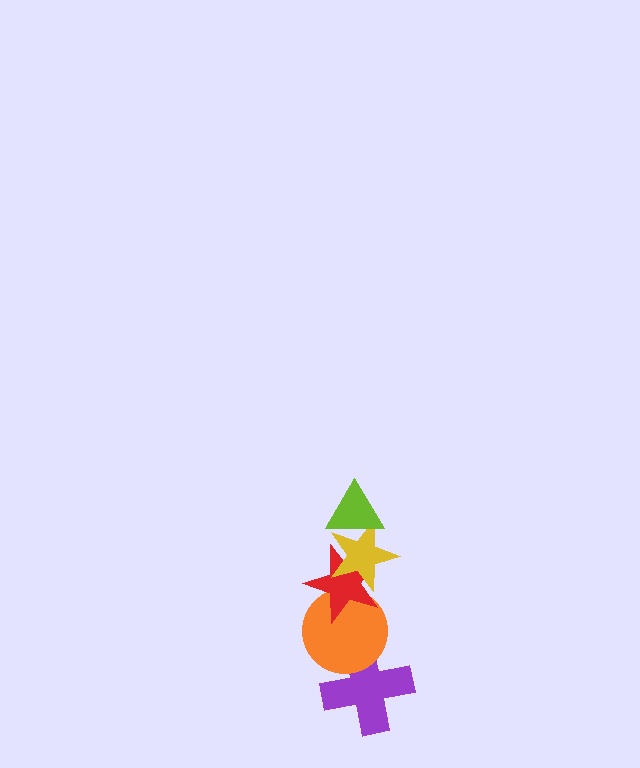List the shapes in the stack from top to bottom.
From top to bottom: the lime triangle, the yellow star, the red star, the orange circle, the purple cross.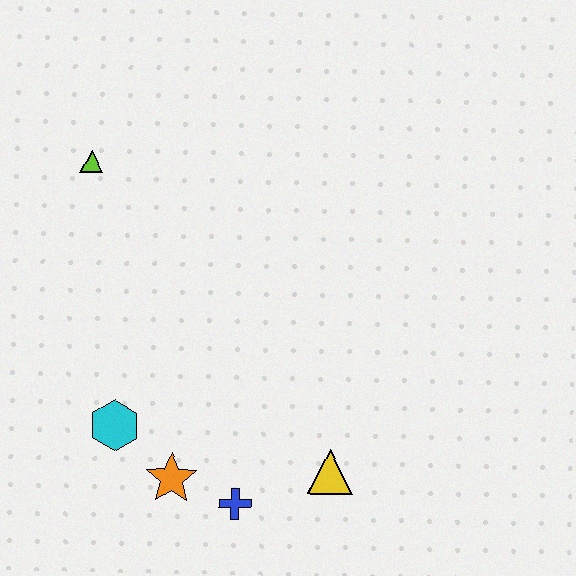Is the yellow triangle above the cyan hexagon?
No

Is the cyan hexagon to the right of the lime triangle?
Yes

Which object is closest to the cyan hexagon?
The orange star is closest to the cyan hexagon.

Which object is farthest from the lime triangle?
The yellow triangle is farthest from the lime triangle.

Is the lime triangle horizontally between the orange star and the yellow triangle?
No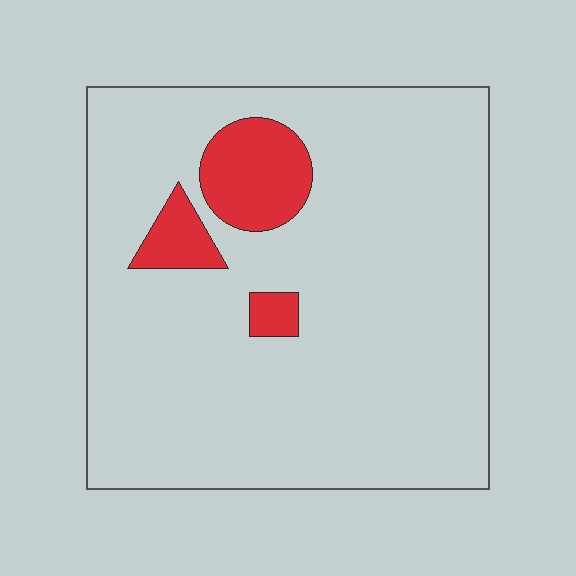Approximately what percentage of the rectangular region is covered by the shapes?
Approximately 10%.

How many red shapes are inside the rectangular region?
3.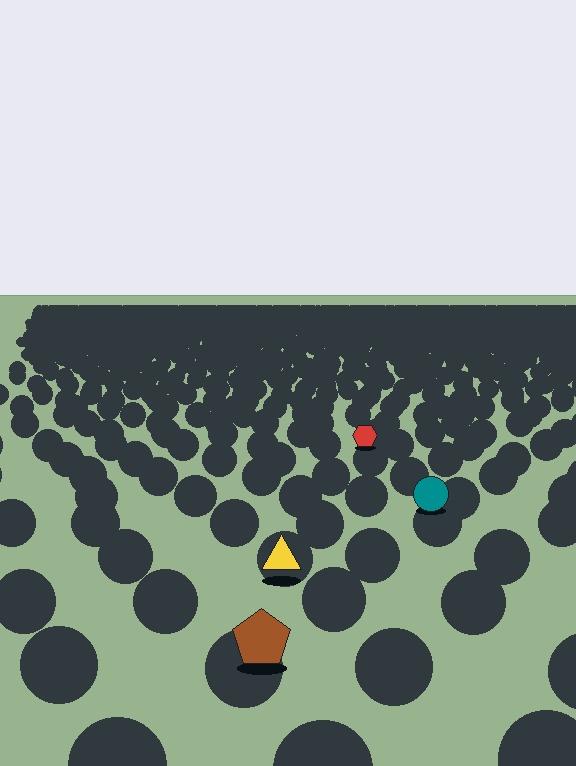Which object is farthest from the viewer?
The red hexagon is farthest from the viewer. It appears smaller and the ground texture around it is denser.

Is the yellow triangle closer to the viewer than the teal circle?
Yes. The yellow triangle is closer — you can tell from the texture gradient: the ground texture is coarser near it.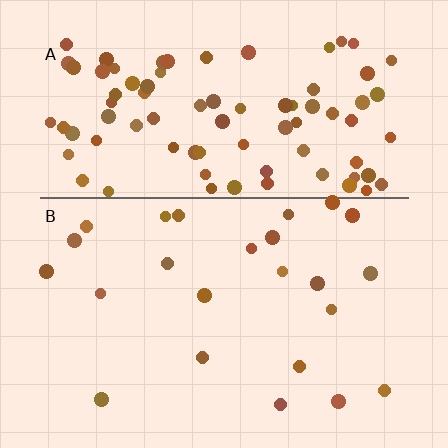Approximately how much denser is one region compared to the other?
Approximately 3.7× — region A over region B.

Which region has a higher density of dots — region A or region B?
A (the top).